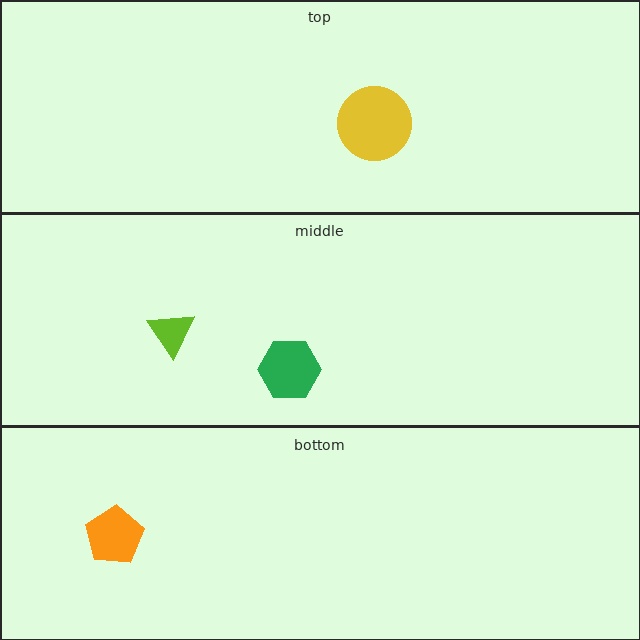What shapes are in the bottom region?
The orange pentagon.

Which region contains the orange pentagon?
The bottom region.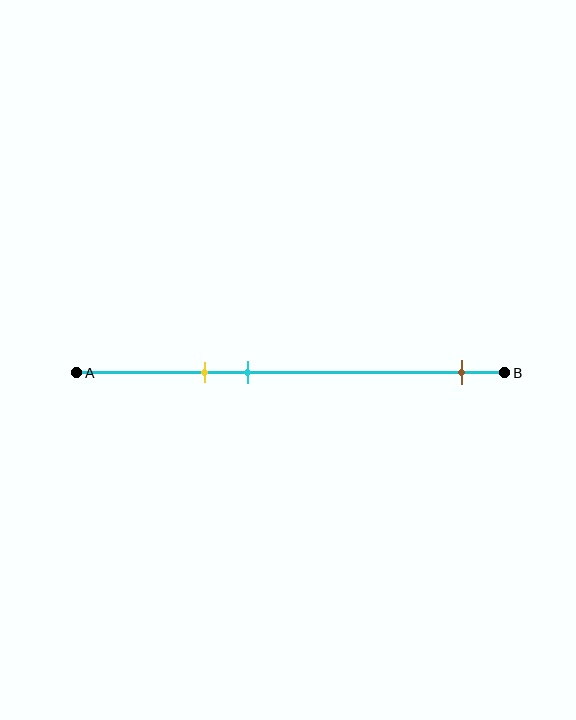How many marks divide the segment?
There are 3 marks dividing the segment.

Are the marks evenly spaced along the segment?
No, the marks are not evenly spaced.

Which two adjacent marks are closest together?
The yellow and cyan marks are the closest adjacent pair.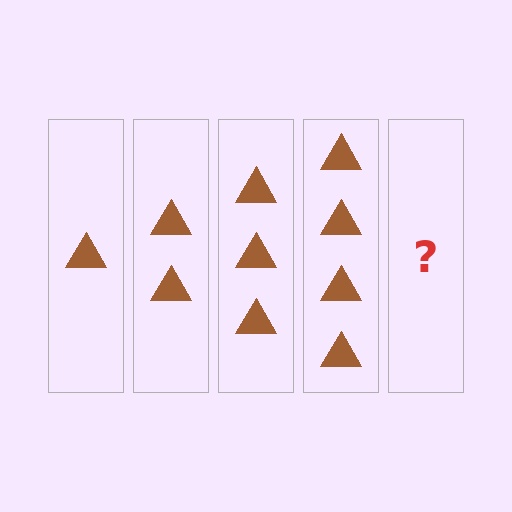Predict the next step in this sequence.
The next step is 5 triangles.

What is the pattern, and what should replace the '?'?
The pattern is that each step adds one more triangle. The '?' should be 5 triangles.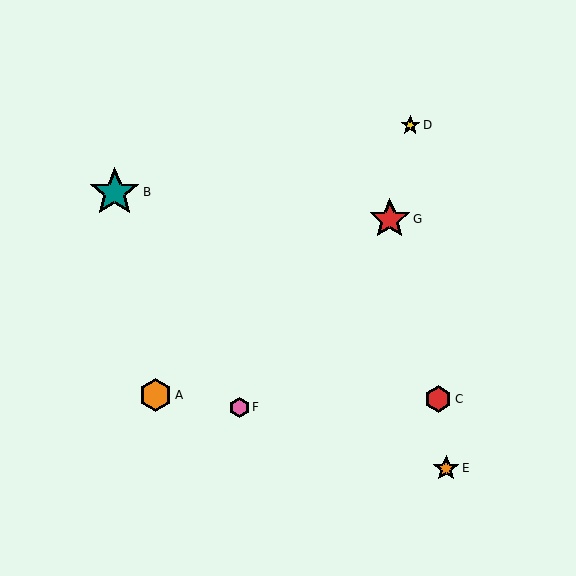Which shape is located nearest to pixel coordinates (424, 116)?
The yellow star (labeled D) at (410, 125) is nearest to that location.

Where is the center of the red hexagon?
The center of the red hexagon is at (438, 399).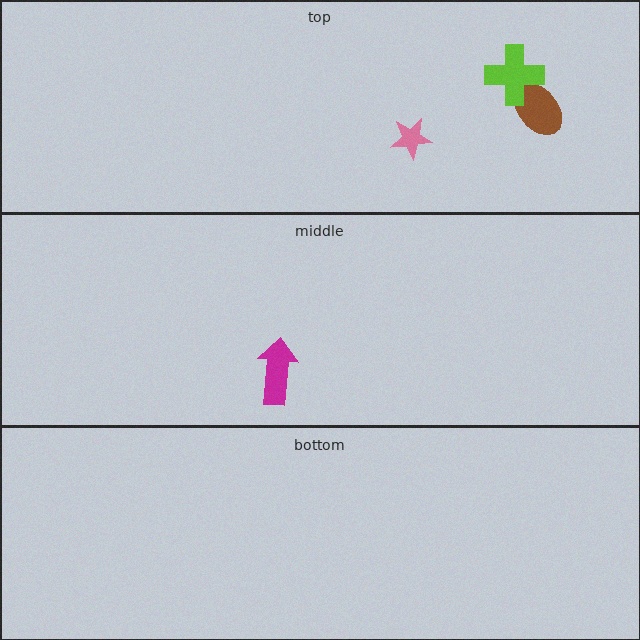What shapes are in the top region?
The pink star, the brown ellipse, the lime cross.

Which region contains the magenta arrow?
The middle region.